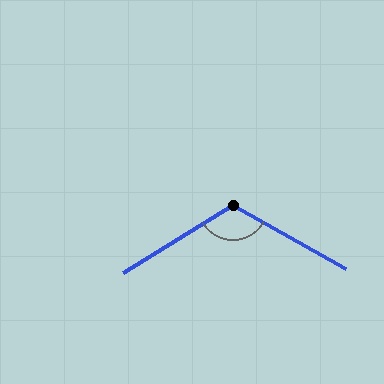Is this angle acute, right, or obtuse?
It is obtuse.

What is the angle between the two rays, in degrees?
Approximately 119 degrees.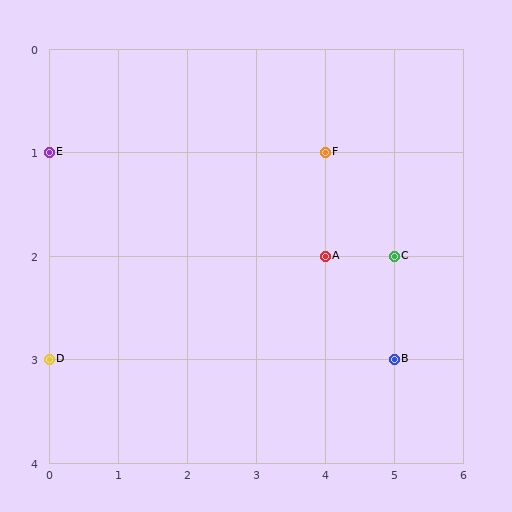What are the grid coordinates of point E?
Point E is at grid coordinates (0, 1).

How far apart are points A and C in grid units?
Points A and C are 1 column apart.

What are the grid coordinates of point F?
Point F is at grid coordinates (4, 1).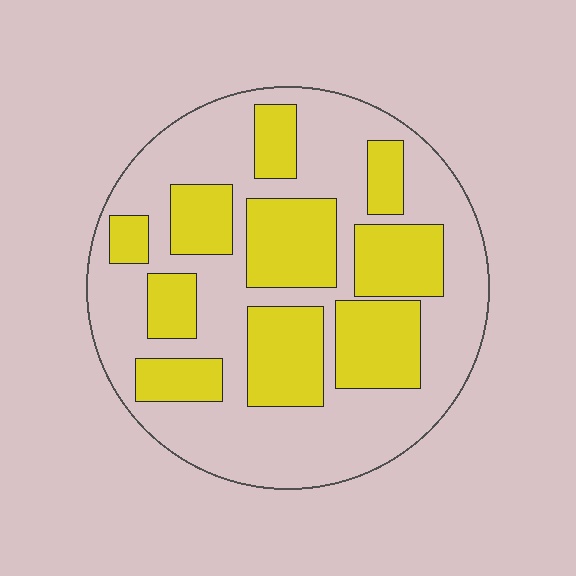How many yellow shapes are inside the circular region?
10.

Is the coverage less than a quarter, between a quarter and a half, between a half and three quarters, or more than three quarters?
Between a quarter and a half.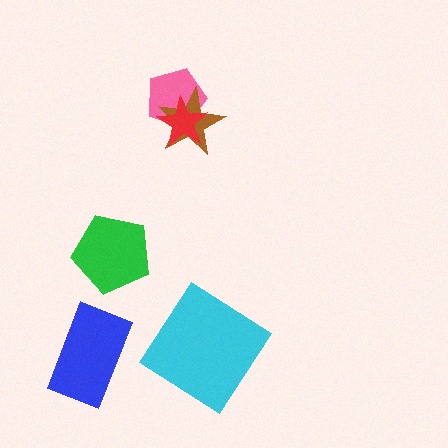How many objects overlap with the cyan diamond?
0 objects overlap with the cyan diamond.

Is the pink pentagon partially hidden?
Yes, it is partially covered by another shape.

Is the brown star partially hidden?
Yes, it is partially covered by another shape.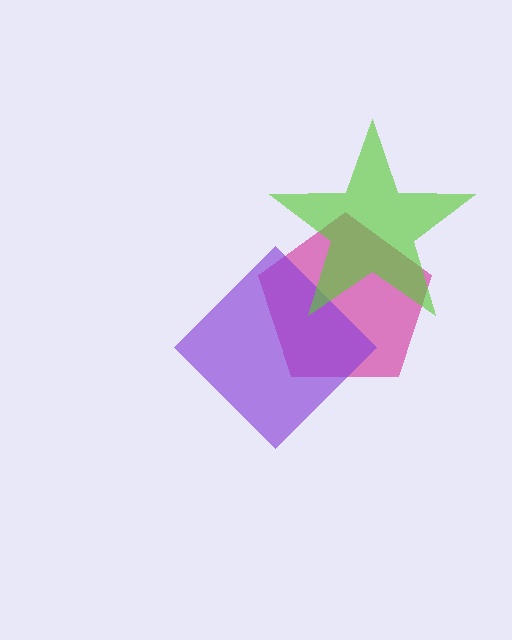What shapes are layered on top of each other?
The layered shapes are: a magenta pentagon, a purple diamond, a lime star.